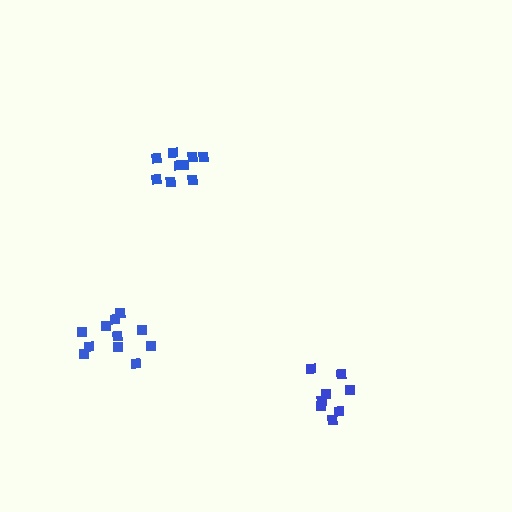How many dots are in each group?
Group 1: 8 dots, Group 2: 9 dots, Group 3: 11 dots (28 total).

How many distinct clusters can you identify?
There are 3 distinct clusters.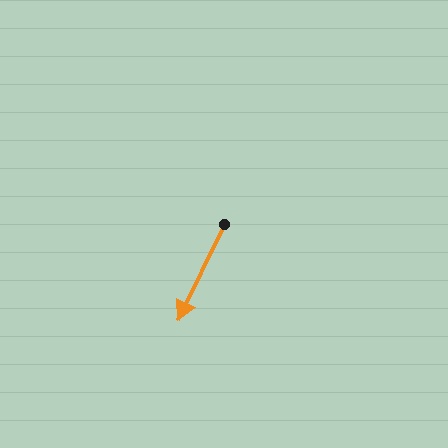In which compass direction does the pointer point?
Southwest.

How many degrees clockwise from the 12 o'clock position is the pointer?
Approximately 206 degrees.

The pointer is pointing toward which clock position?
Roughly 7 o'clock.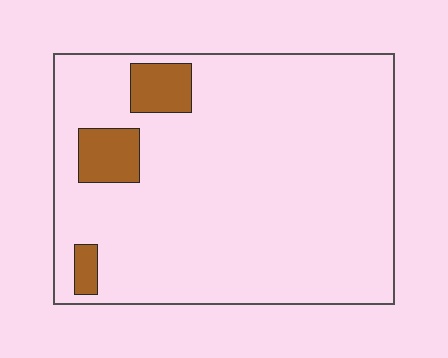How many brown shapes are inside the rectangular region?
3.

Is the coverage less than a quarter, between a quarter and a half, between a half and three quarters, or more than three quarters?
Less than a quarter.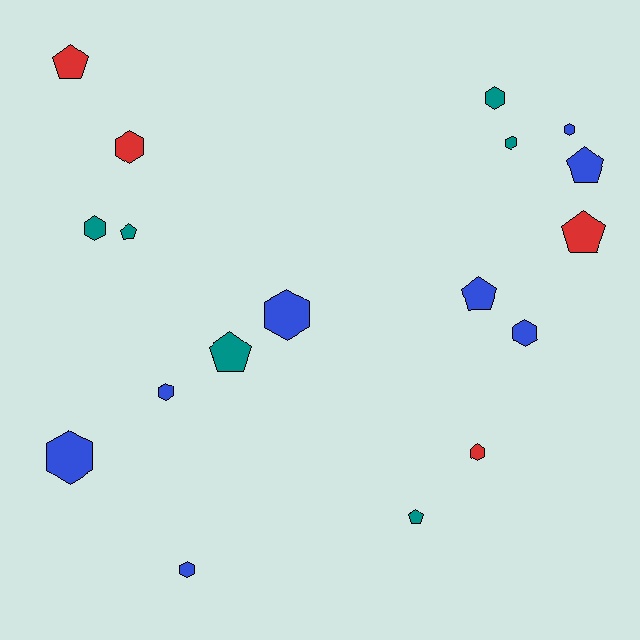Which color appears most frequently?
Blue, with 8 objects.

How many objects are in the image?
There are 18 objects.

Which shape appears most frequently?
Hexagon, with 11 objects.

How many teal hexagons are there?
There are 3 teal hexagons.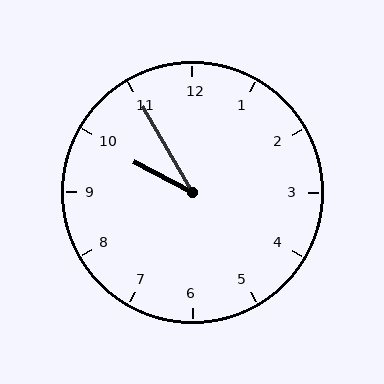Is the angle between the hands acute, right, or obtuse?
It is acute.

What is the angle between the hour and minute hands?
Approximately 32 degrees.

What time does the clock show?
9:55.